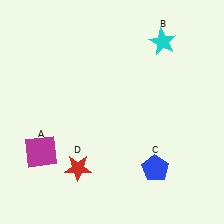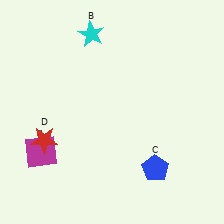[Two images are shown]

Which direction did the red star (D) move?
The red star (D) moved left.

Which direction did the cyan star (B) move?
The cyan star (B) moved left.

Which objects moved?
The objects that moved are: the cyan star (B), the red star (D).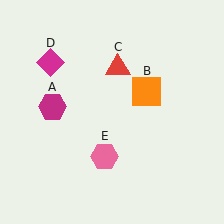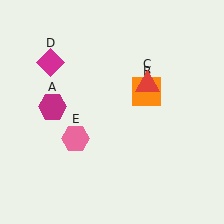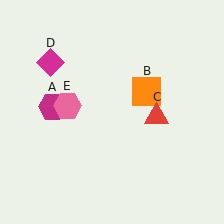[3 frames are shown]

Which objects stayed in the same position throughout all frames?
Magenta hexagon (object A) and orange square (object B) and magenta diamond (object D) remained stationary.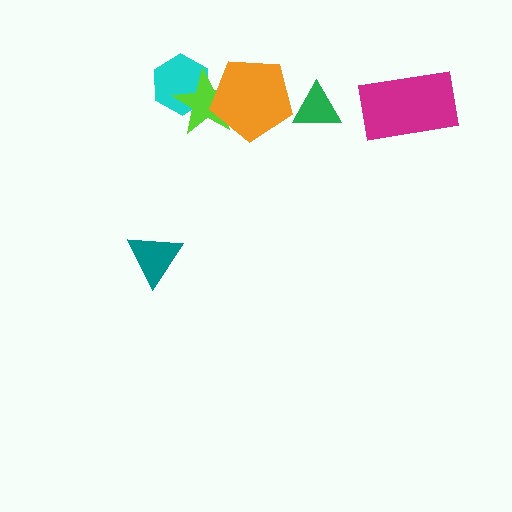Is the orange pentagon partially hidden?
No, no other shape covers it.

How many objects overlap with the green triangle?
0 objects overlap with the green triangle.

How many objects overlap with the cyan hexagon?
1 object overlaps with the cyan hexagon.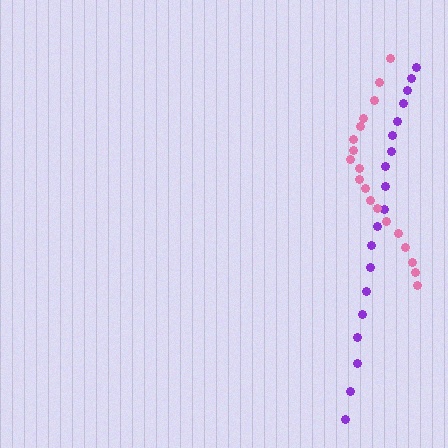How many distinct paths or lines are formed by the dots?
There are 2 distinct paths.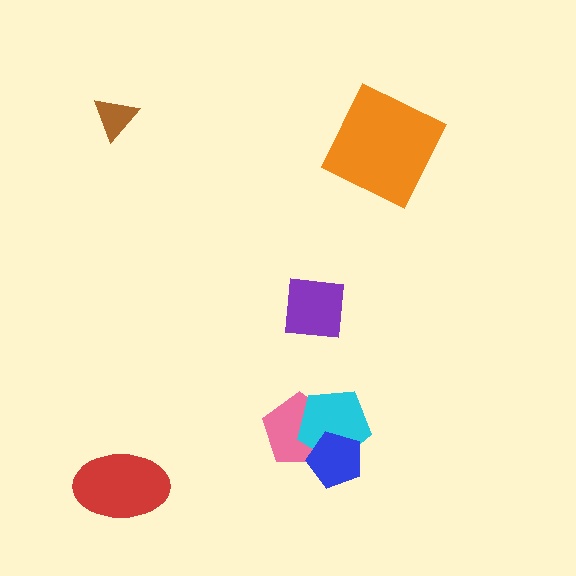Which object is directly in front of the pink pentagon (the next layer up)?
The cyan pentagon is directly in front of the pink pentagon.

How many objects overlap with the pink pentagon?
2 objects overlap with the pink pentagon.